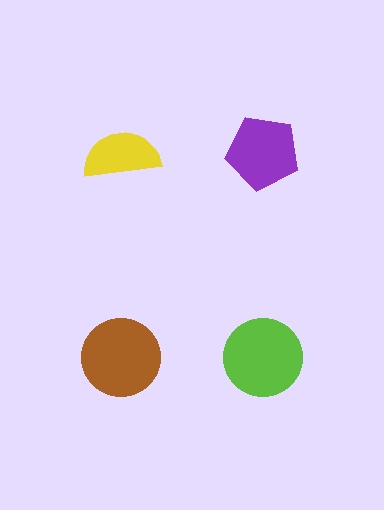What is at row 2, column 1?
A brown circle.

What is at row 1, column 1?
A yellow semicircle.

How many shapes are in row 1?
2 shapes.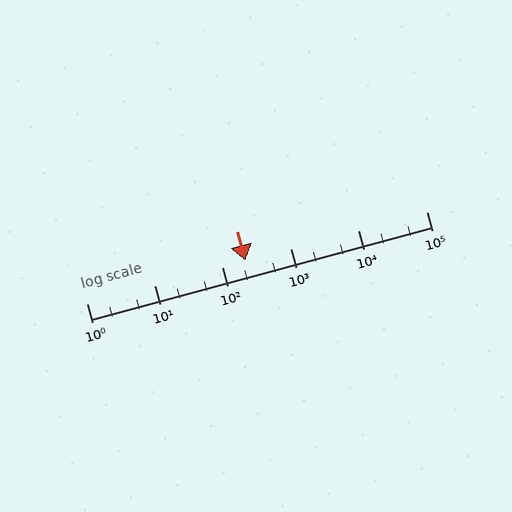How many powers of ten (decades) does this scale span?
The scale spans 5 decades, from 1 to 100000.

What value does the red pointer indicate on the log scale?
The pointer indicates approximately 220.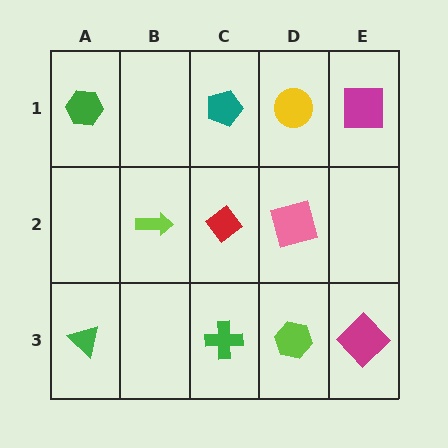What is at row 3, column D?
A lime hexagon.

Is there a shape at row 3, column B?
No, that cell is empty.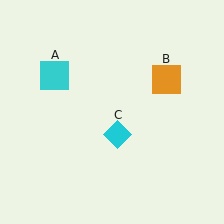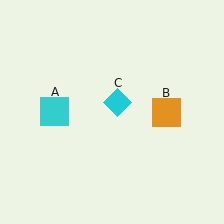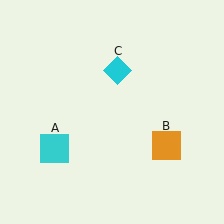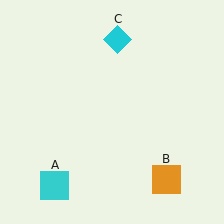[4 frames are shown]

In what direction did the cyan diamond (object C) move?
The cyan diamond (object C) moved up.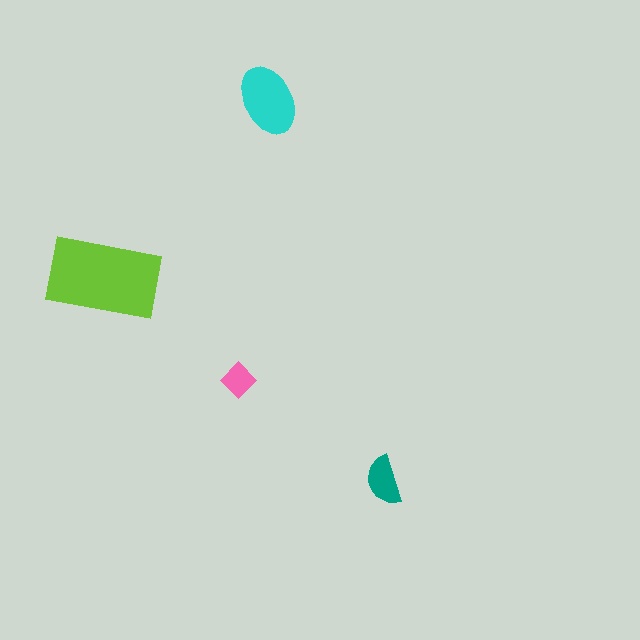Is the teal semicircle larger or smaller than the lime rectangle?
Smaller.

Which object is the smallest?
The pink diamond.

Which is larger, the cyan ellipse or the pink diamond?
The cyan ellipse.